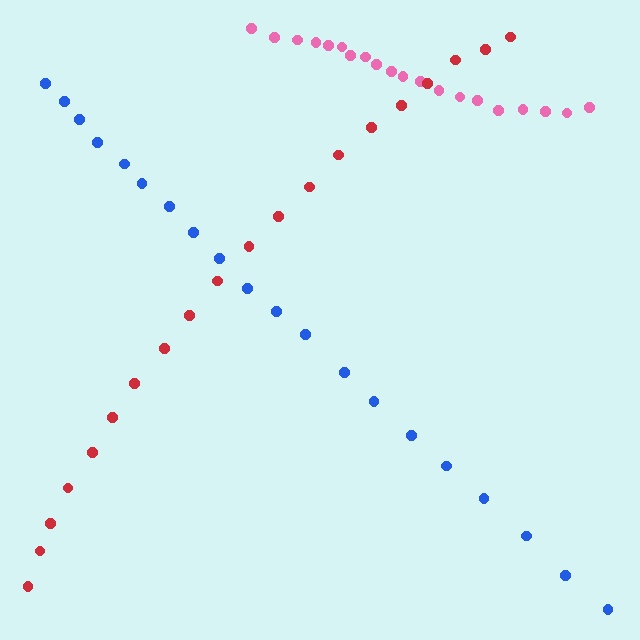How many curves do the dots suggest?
There are 3 distinct paths.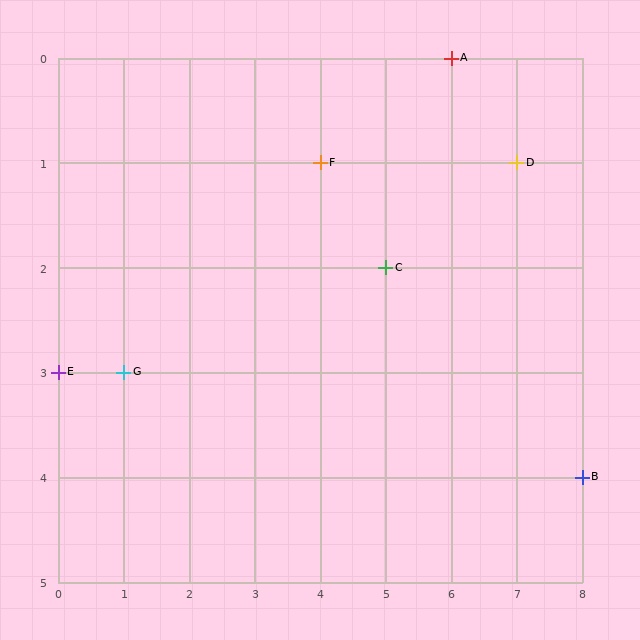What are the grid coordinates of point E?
Point E is at grid coordinates (0, 3).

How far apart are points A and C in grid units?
Points A and C are 1 column and 2 rows apart (about 2.2 grid units diagonally).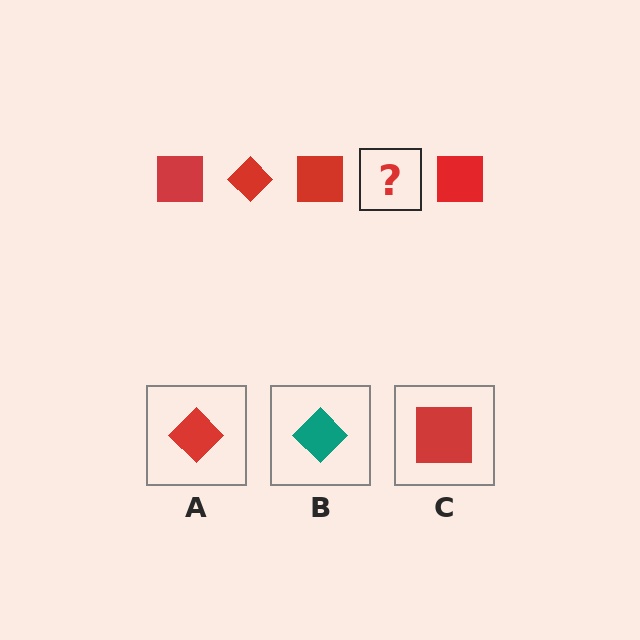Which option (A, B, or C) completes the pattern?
A.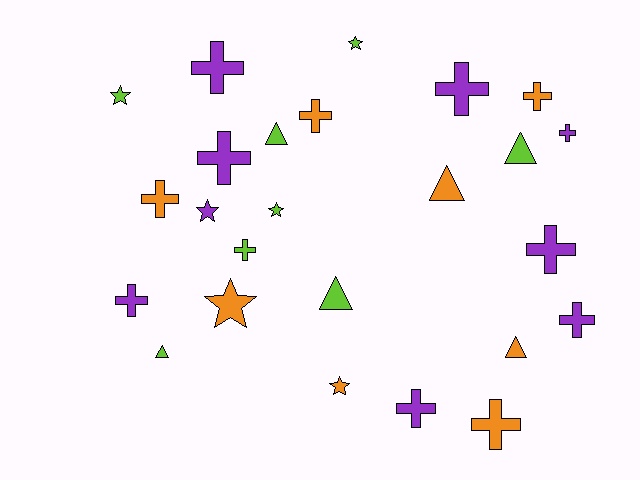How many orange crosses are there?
There are 4 orange crosses.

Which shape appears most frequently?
Cross, with 13 objects.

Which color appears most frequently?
Purple, with 9 objects.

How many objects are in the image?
There are 25 objects.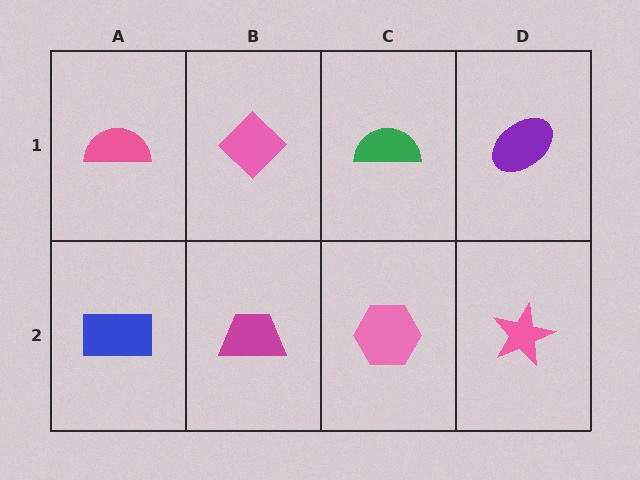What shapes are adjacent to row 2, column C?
A green semicircle (row 1, column C), a magenta trapezoid (row 2, column B), a pink star (row 2, column D).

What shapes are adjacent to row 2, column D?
A purple ellipse (row 1, column D), a pink hexagon (row 2, column C).